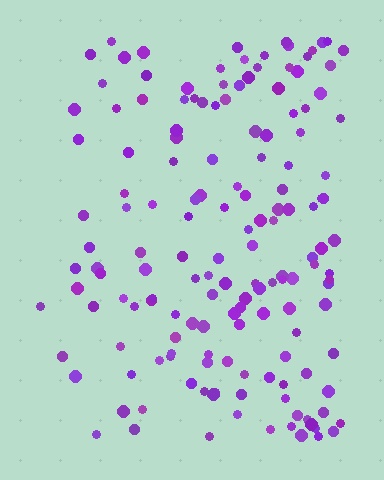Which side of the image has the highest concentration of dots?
The right.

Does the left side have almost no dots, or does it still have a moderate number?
Still a moderate number, just noticeably fewer than the right.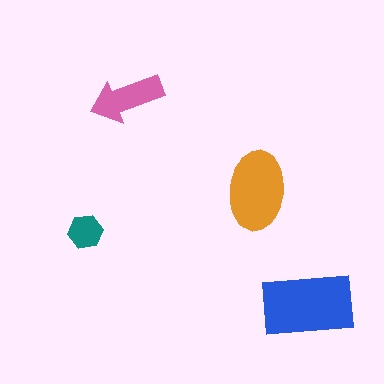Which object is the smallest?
The teal hexagon.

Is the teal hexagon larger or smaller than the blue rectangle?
Smaller.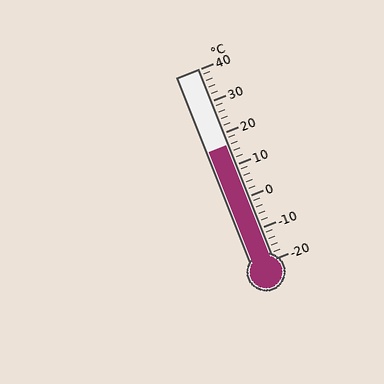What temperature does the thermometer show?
The thermometer shows approximately 16°C.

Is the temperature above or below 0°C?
The temperature is above 0°C.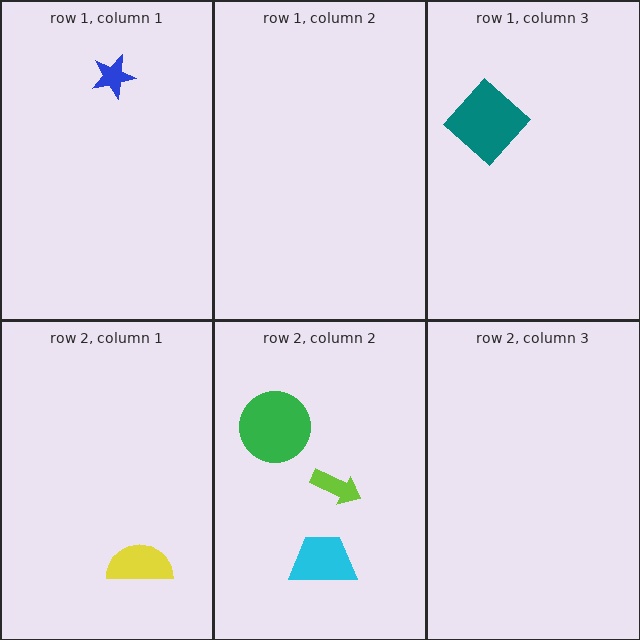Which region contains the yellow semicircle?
The row 2, column 1 region.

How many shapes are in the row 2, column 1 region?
1.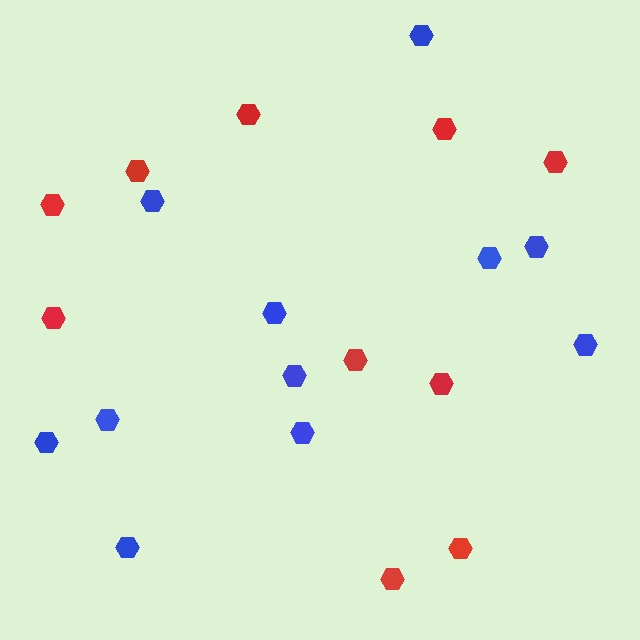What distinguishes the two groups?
There are 2 groups: one group of red hexagons (10) and one group of blue hexagons (11).